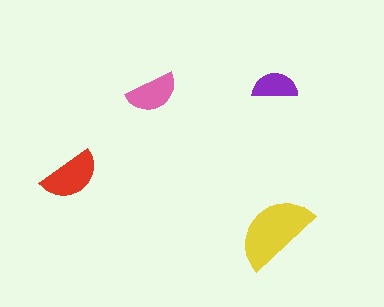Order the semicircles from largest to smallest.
the yellow one, the red one, the pink one, the purple one.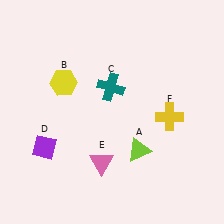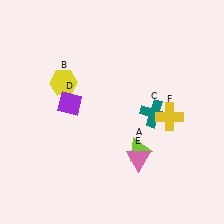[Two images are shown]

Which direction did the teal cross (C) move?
The teal cross (C) moved right.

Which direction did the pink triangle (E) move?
The pink triangle (E) moved right.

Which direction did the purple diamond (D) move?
The purple diamond (D) moved up.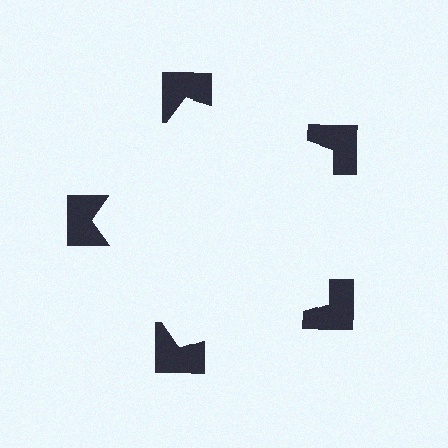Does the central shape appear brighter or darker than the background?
It typically appears slightly brighter than the background, even though no actual brightness change is drawn.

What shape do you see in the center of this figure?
An illusory pentagon — its edges are inferred from the aligned wedge cuts in the notched squares, not physically drawn.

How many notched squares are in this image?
There are 5 — one at each vertex of the illusory pentagon.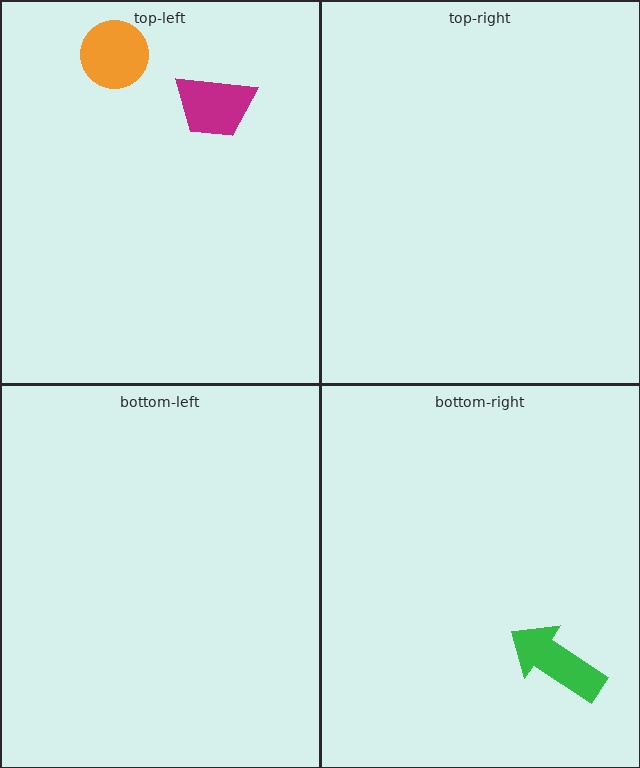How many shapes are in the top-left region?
2.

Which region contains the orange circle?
The top-left region.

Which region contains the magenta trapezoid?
The top-left region.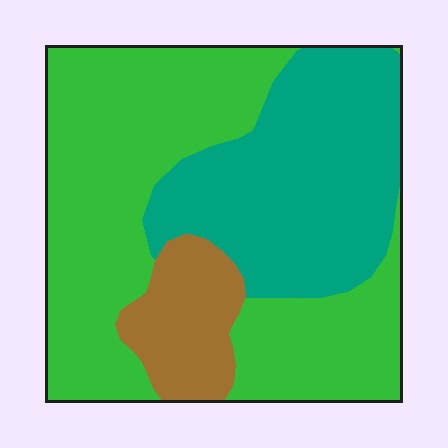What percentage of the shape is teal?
Teal takes up between a quarter and a half of the shape.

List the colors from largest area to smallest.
From largest to smallest: green, teal, brown.